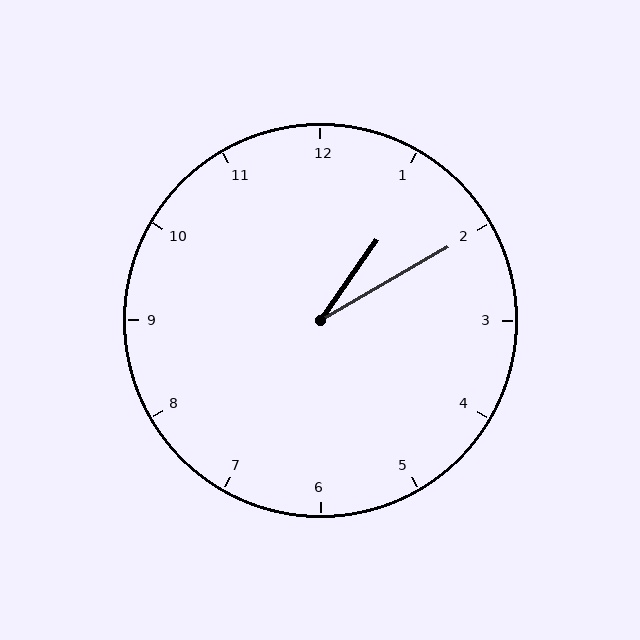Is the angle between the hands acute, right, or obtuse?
It is acute.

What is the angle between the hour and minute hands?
Approximately 25 degrees.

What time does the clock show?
1:10.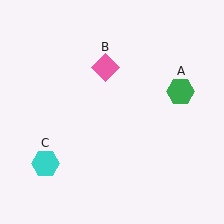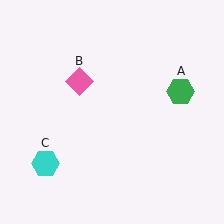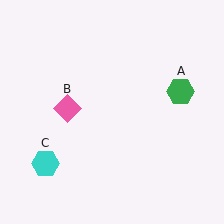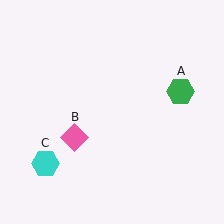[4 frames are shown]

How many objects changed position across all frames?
1 object changed position: pink diamond (object B).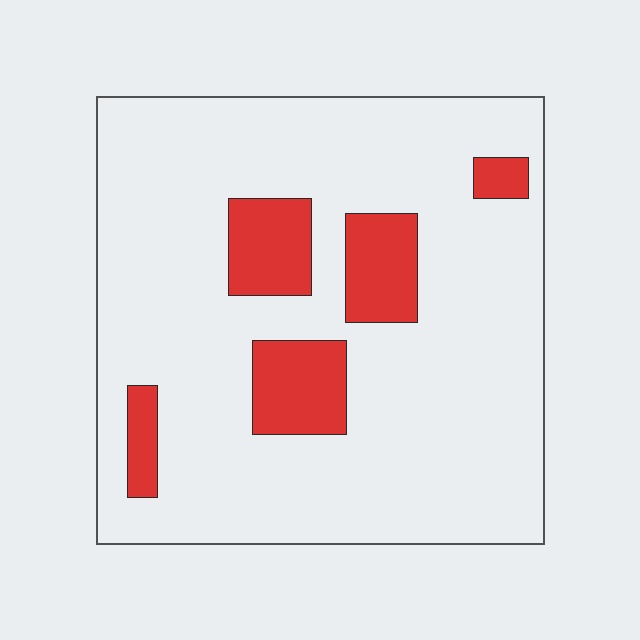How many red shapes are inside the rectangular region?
5.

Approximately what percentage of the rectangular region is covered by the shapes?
Approximately 15%.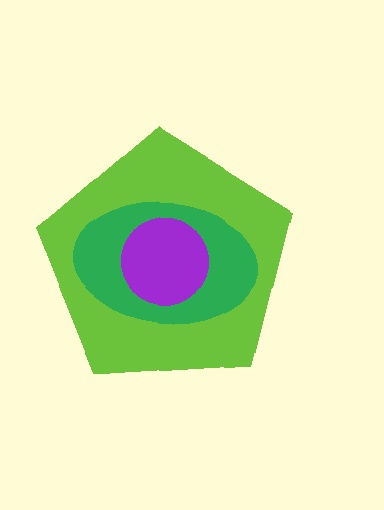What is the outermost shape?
The lime pentagon.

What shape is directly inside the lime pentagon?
The green ellipse.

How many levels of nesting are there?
3.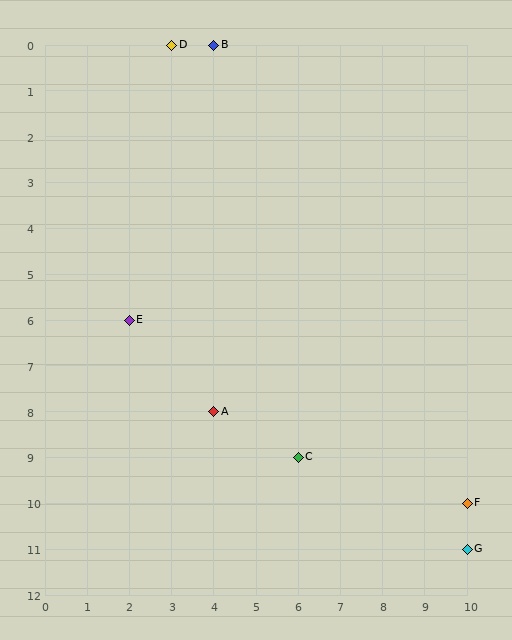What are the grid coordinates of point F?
Point F is at grid coordinates (10, 10).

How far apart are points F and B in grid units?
Points F and B are 6 columns and 10 rows apart (about 11.7 grid units diagonally).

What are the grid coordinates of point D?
Point D is at grid coordinates (3, 0).